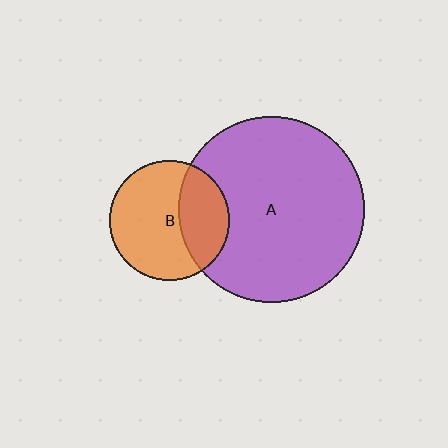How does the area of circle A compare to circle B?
Approximately 2.4 times.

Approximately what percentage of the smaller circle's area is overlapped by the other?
Approximately 35%.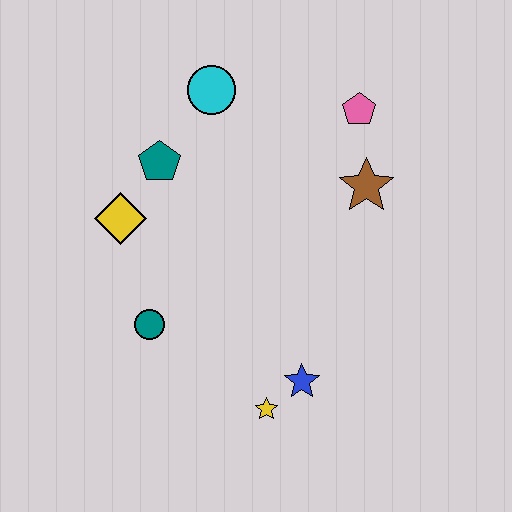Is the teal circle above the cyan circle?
No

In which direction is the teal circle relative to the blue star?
The teal circle is to the left of the blue star.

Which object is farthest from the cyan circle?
The yellow star is farthest from the cyan circle.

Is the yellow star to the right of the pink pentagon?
No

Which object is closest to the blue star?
The yellow star is closest to the blue star.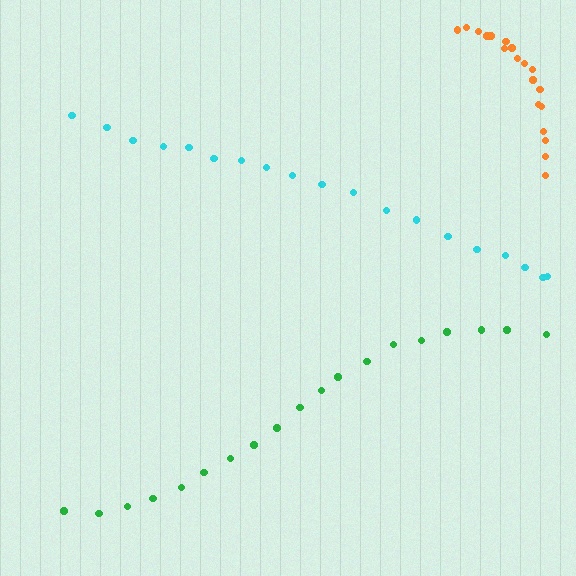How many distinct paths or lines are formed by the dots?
There are 3 distinct paths.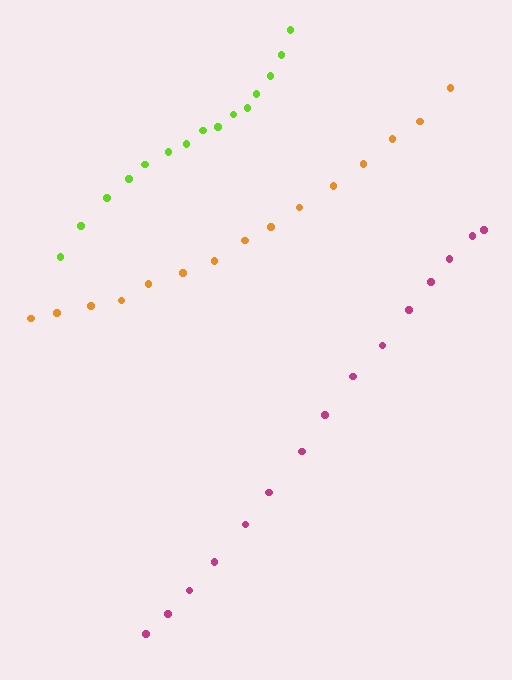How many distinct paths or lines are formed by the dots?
There are 3 distinct paths.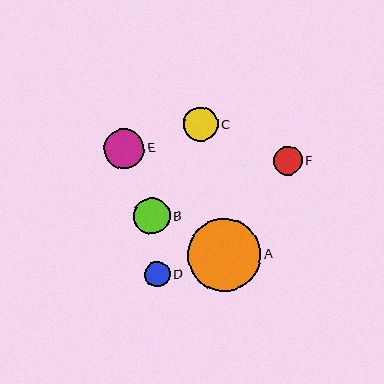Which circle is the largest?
Circle A is the largest with a size of approximately 73 pixels.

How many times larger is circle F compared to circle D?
Circle F is approximately 1.1 times the size of circle D.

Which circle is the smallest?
Circle D is the smallest with a size of approximately 25 pixels.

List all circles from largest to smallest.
From largest to smallest: A, E, B, C, F, D.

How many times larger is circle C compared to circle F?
Circle C is approximately 1.2 times the size of circle F.